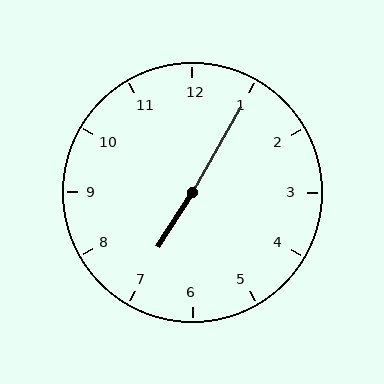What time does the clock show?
7:05.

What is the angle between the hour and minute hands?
Approximately 178 degrees.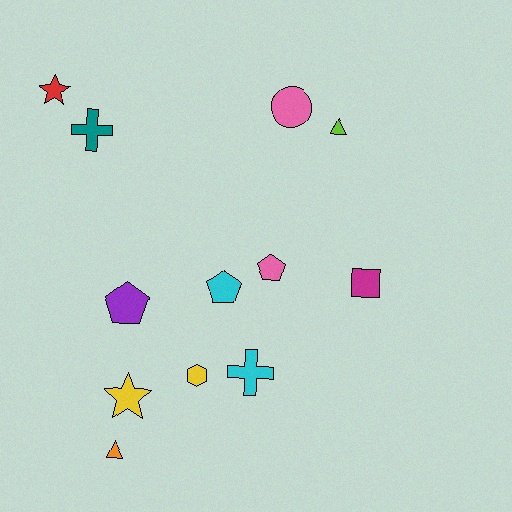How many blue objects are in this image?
There are no blue objects.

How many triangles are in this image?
There are 2 triangles.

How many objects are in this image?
There are 12 objects.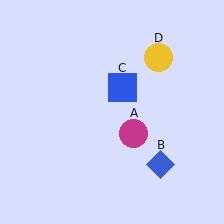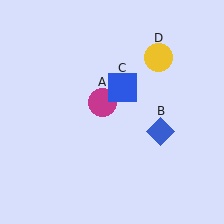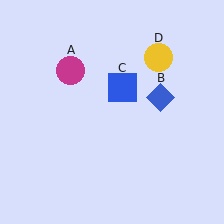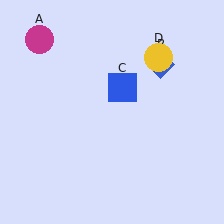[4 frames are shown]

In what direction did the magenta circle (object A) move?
The magenta circle (object A) moved up and to the left.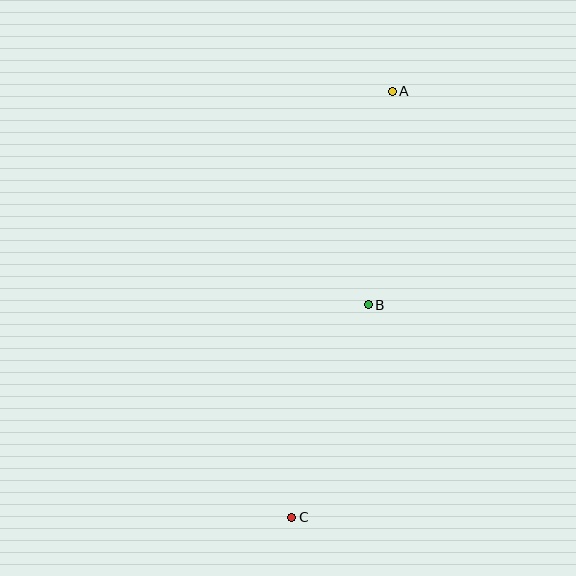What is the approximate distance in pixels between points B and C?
The distance between B and C is approximately 226 pixels.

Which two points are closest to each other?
Points A and B are closest to each other.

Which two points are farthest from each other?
Points A and C are farthest from each other.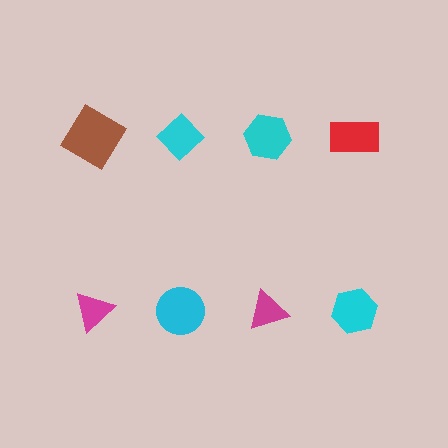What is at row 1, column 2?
A cyan diamond.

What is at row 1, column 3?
A cyan hexagon.